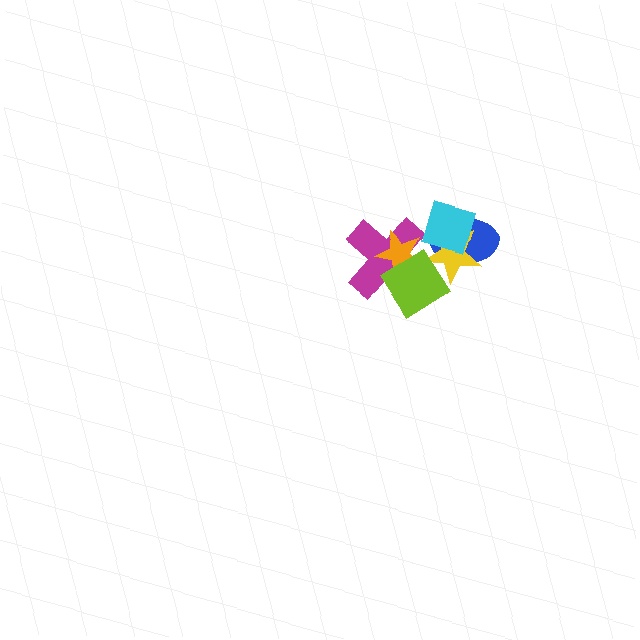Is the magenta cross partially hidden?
Yes, it is partially covered by another shape.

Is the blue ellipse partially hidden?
Yes, it is partially covered by another shape.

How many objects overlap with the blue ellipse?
2 objects overlap with the blue ellipse.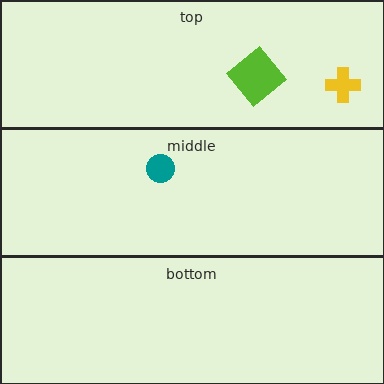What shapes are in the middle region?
The teal circle.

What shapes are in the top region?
The yellow cross, the lime diamond.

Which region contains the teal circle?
The middle region.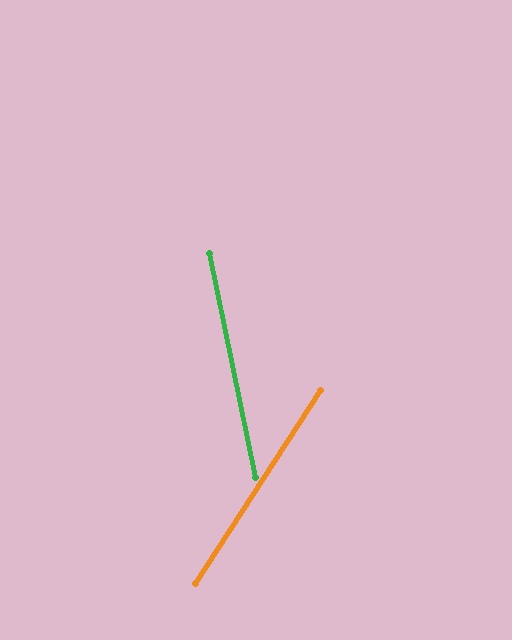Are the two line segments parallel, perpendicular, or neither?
Neither parallel nor perpendicular — they differ by about 44°.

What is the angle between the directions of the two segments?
Approximately 44 degrees.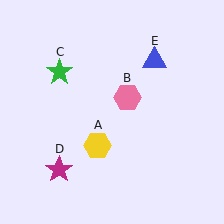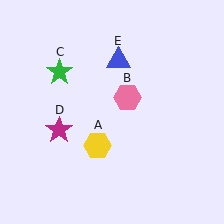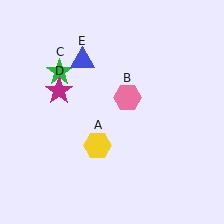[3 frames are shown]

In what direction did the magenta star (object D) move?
The magenta star (object D) moved up.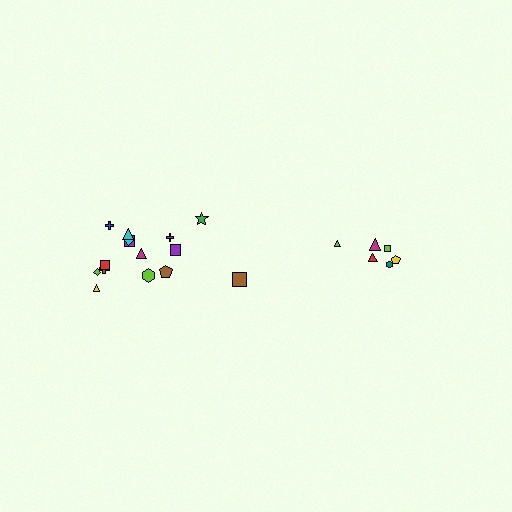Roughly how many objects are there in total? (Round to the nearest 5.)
Roughly 20 objects in total.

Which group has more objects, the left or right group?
The left group.